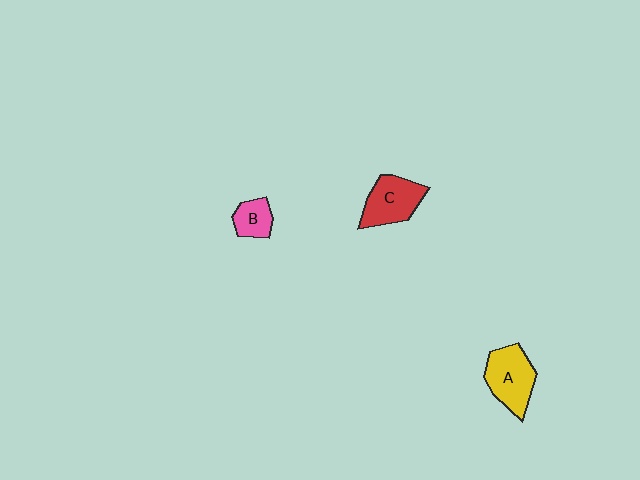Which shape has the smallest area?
Shape B (pink).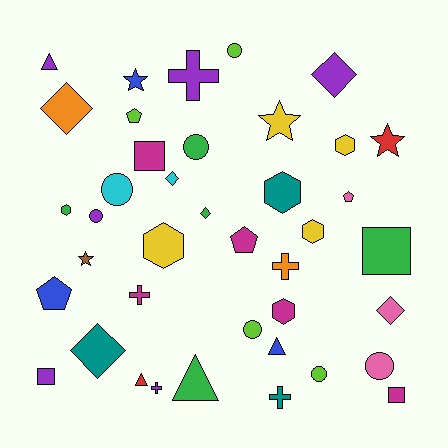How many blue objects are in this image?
There are 3 blue objects.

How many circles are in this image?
There are 7 circles.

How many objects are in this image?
There are 40 objects.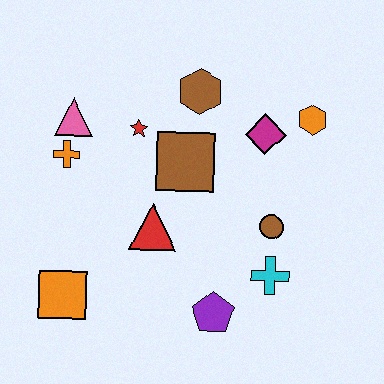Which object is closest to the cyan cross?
The brown circle is closest to the cyan cross.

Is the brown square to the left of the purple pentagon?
Yes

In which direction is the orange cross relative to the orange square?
The orange cross is above the orange square.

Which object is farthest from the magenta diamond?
The orange square is farthest from the magenta diamond.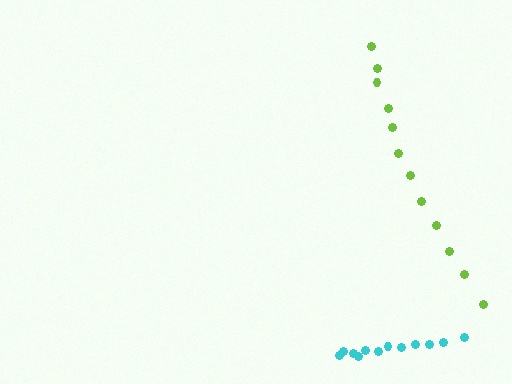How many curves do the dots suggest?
There are 2 distinct paths.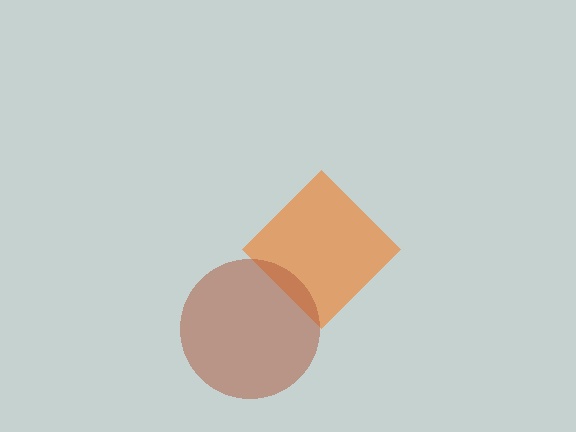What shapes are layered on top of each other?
The layered shapes are: an orange diamond, a brown circle.